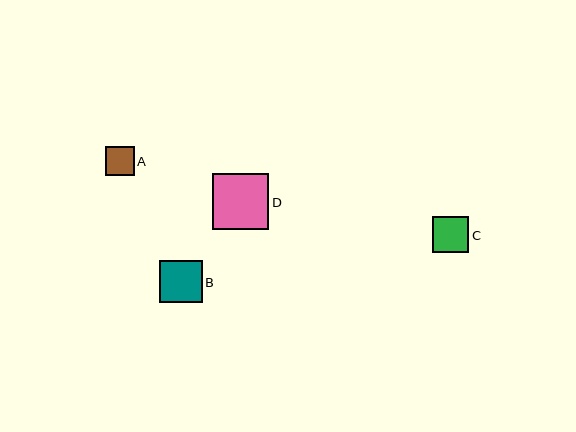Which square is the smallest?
Square A is the smallest with a size of approximately 28 pixels.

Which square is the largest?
Square D is the largest with a size of approximately 56 pixels.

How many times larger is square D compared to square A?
Square D is approximately 2.0 times the size of square A.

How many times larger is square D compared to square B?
Square D is approximately 1.3 times the size of square B.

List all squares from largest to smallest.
From largest to smallest: D, B, C, A.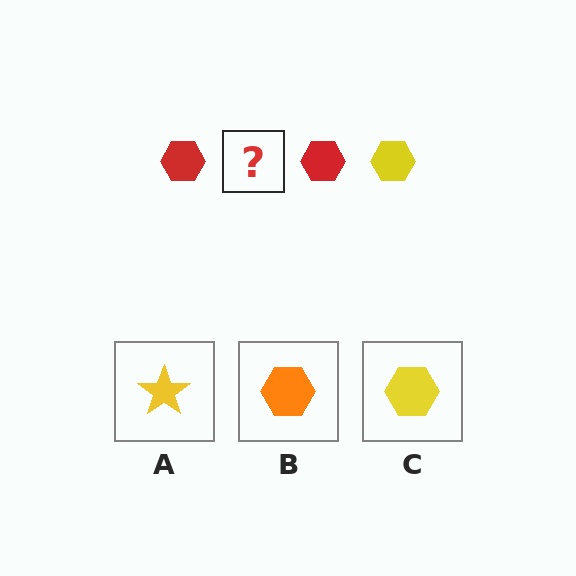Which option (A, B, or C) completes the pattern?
C.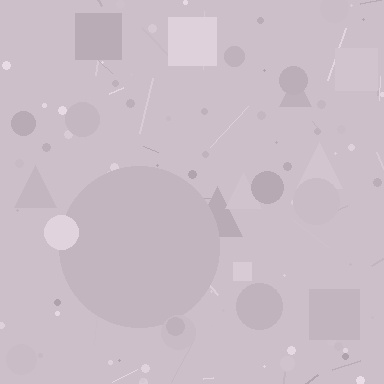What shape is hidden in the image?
A circle is hidden in the image.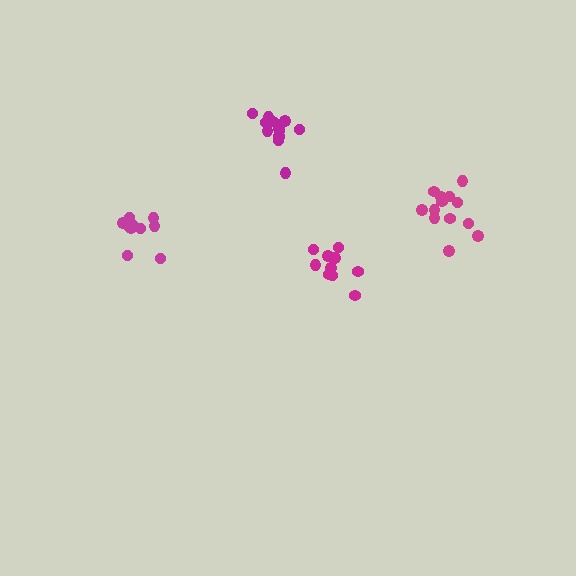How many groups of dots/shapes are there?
There are 4 groups.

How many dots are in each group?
Group 1: 10 dots, Group 2: 10 dots, Group 3: 12 dots, Group 4: 13 dots (45 total).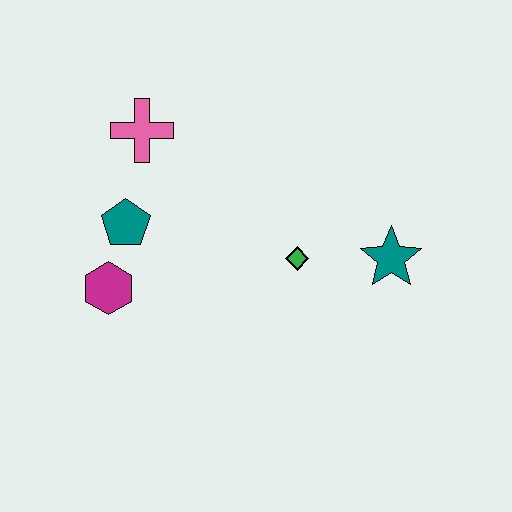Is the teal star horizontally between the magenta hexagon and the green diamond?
No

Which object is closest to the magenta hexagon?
The teal pentagon is closest to the magenta hexagon.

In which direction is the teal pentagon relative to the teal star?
The teal pentagon is to the left of the teal star.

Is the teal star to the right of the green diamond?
Yes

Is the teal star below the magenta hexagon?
No